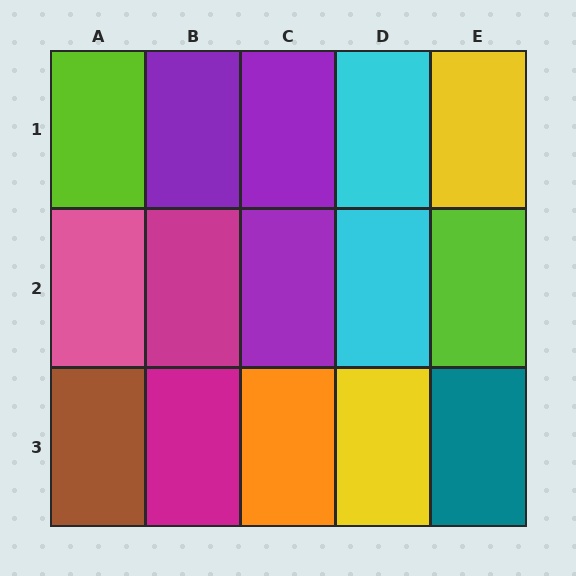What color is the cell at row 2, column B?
Magenta.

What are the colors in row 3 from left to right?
Brown, magenta, orange, yellow, teal.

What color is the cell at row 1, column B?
Purple.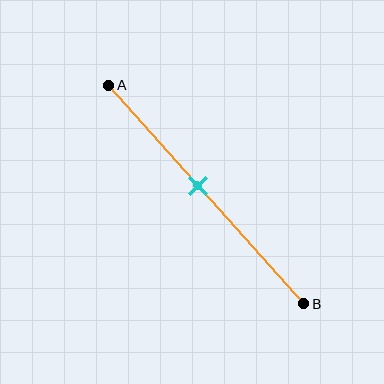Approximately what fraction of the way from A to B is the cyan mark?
The cyan mark is approximately 45% of the way from A to B.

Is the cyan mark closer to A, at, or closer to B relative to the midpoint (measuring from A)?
The cyan mark is closer to point A than the midpoint of segment AB.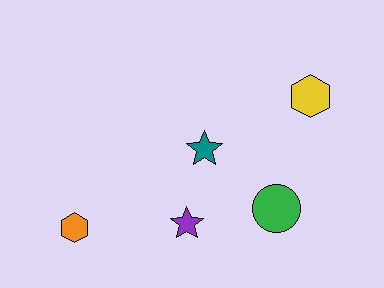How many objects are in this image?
There are 5 objects.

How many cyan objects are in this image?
There are no cyan objects.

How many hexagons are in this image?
There are 2 hexagons.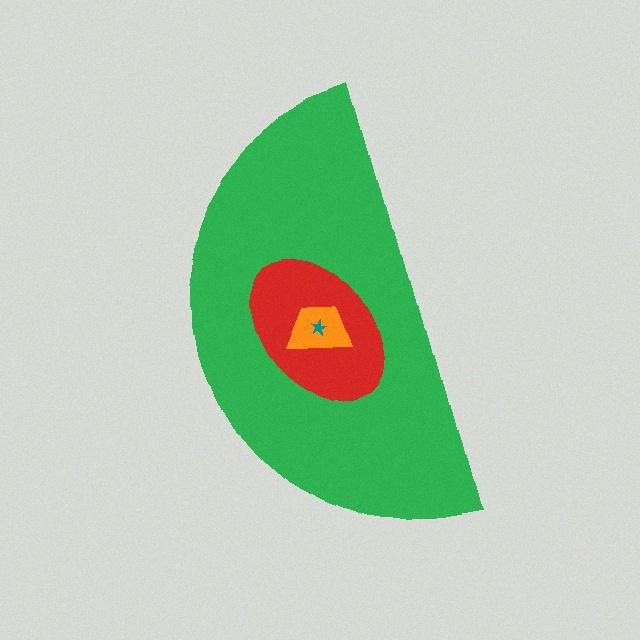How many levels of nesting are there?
4.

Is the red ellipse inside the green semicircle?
Yes.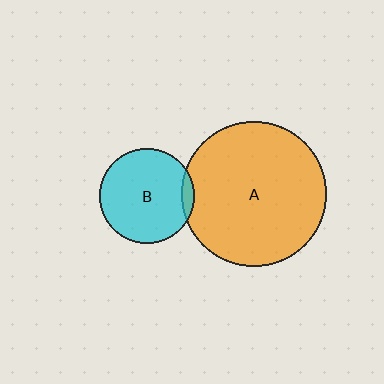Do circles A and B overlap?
Yes.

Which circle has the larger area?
Circle A (orange).